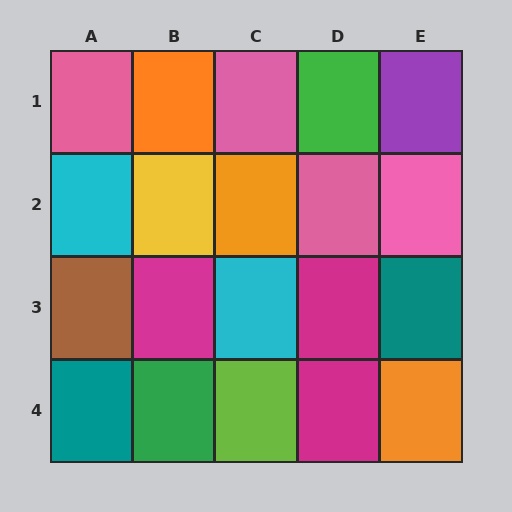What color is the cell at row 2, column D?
Pink.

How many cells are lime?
1 cell is lime.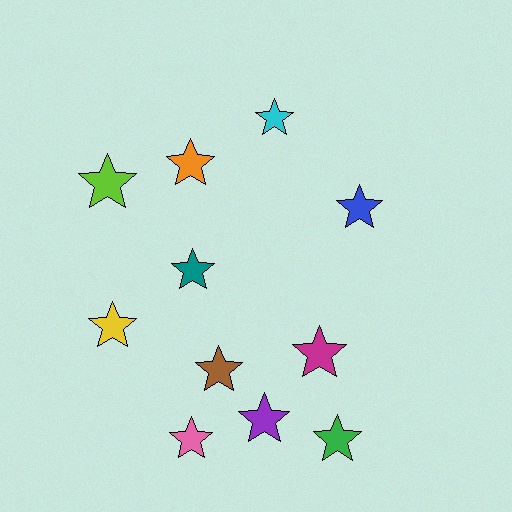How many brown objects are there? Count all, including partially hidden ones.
There is 1 brown object.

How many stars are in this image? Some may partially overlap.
There are 11 stars.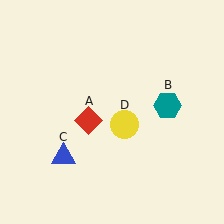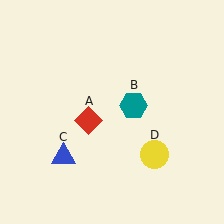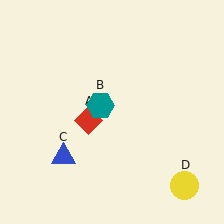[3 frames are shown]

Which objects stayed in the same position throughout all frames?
Red diamond (object A) and blue triangle (object C) remained stationary.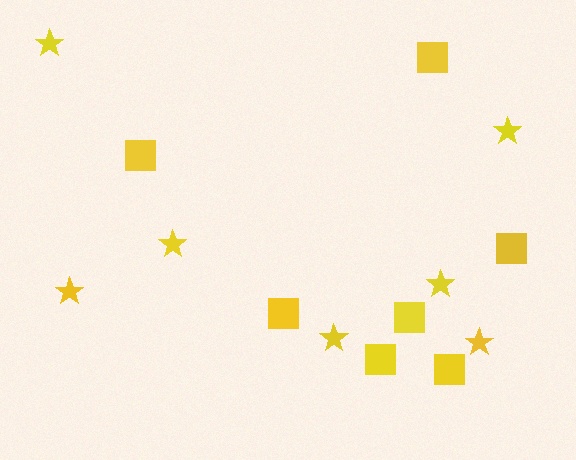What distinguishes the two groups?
There are 2 groups: one group of squares (7) and one group of stars (7).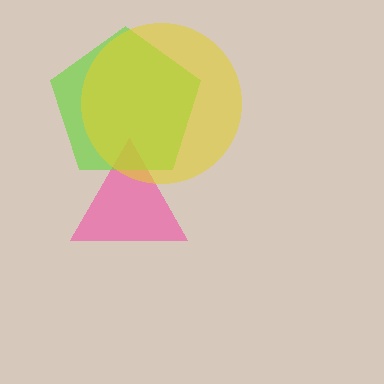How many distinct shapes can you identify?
There are 3 distinct shapes: a pink triangle, a lime pentagon, a yellow circle.